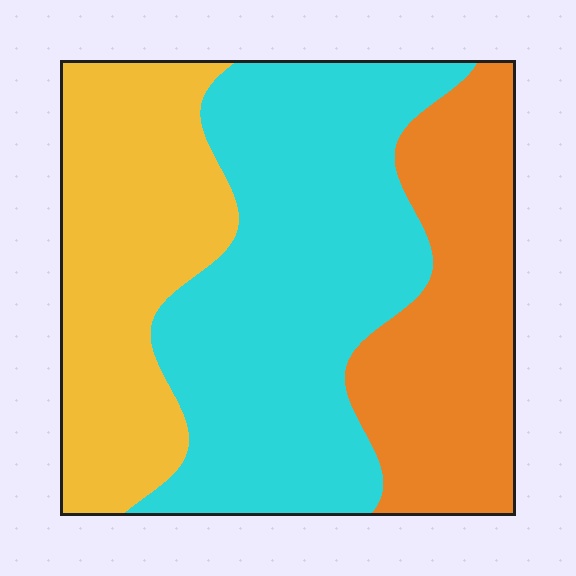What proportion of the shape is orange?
Orange takes up between a quarter and a half of the shape.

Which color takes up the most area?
Cyan, at roughly 45%.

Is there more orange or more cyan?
Cyan.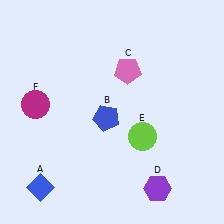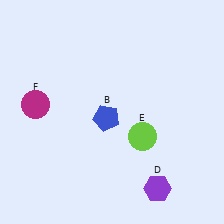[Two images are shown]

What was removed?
The blue diamond (A), the pink pentagon (C) were removed in Image 2.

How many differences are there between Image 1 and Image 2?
There are 2 differences between the two images.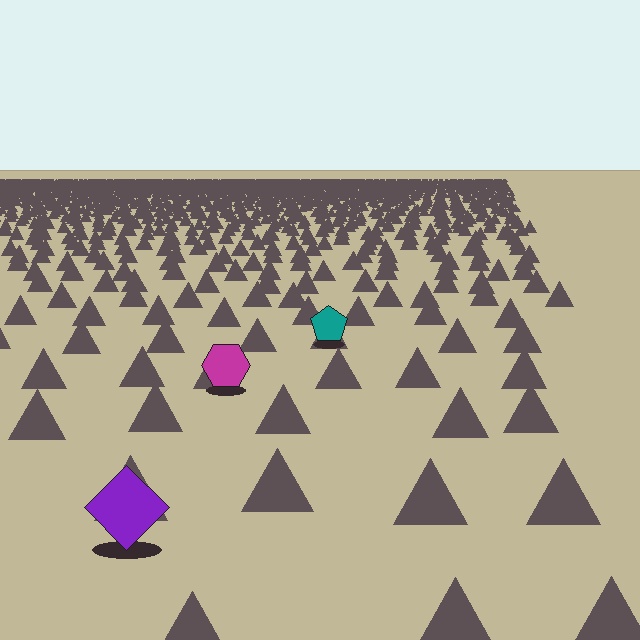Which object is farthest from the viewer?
The teal pentagon is farthest from the viewer. It appears smaller and the ground texture around it is denser.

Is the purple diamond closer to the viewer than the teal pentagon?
Yes. The purple diamond is closer — you can tell from the texture gradient: the ground texture is coarser near it.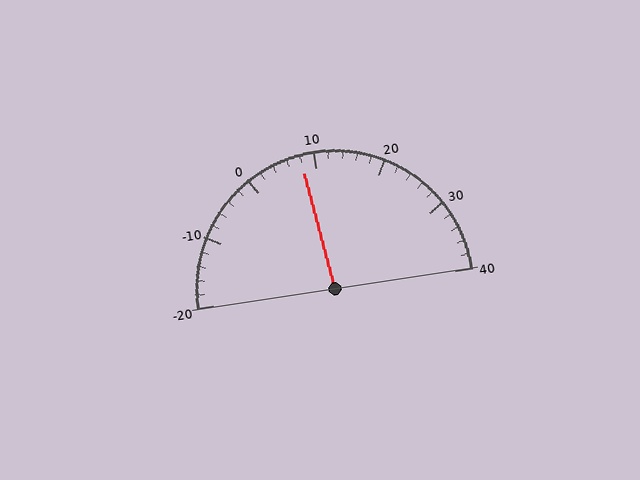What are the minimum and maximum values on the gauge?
The gauge ranges from -20 to 40.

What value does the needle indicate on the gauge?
The needle indicates approximately 8.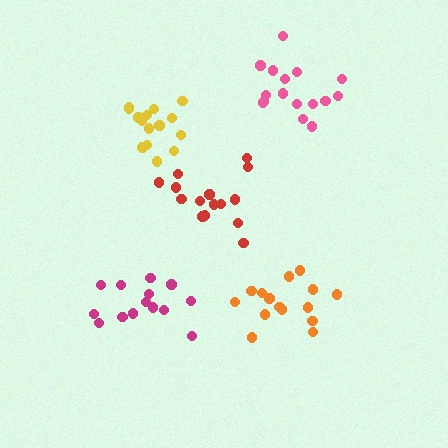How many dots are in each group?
Group 1: 14 dots, Group 2: 16 dots, Group 3: 15 dots, Group 4: 15 dots, Group 5: 16 dots (76 total).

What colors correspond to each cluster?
The clusters are colored: magenta, yellow, red, orange, pink.